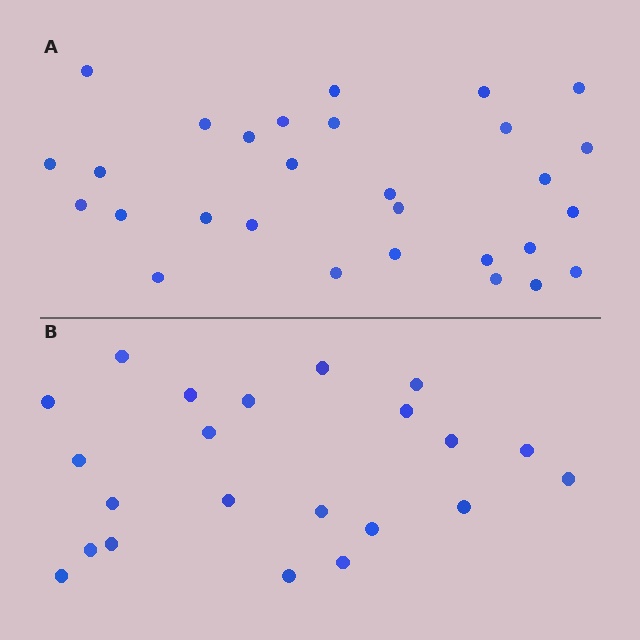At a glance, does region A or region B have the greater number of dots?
Region A (the top region) has more dots.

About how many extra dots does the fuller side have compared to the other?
Region A has roughly 8 or so more dots than region B.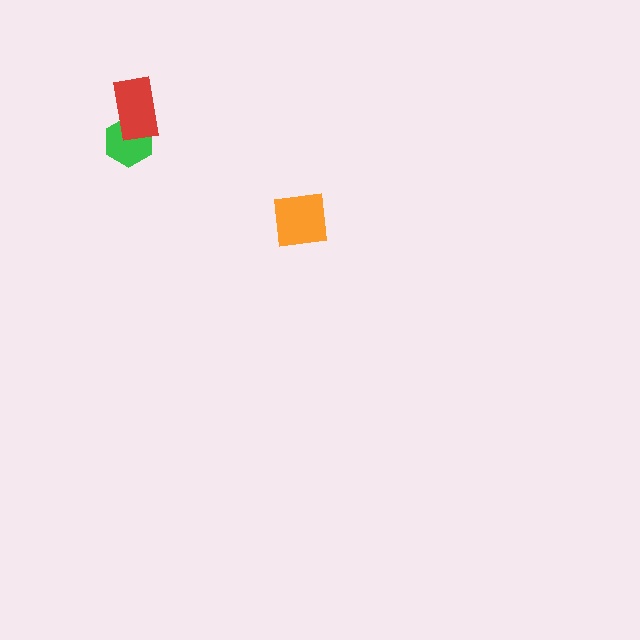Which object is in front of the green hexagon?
The red rectangle is in front of the green hexagon.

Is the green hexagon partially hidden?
Yes, it is partially covered by another shape.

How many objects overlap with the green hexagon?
1 object overlaps with the green hexagon.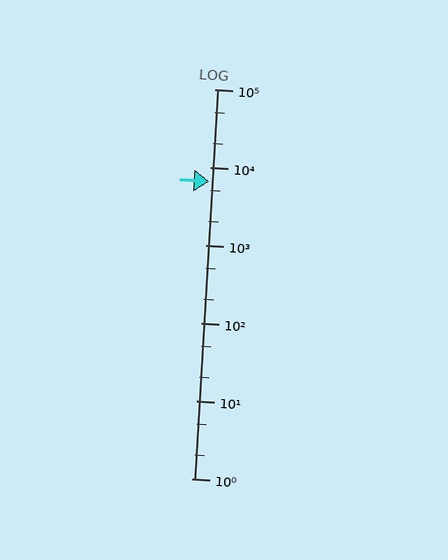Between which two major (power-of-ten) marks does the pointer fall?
The pointer is between 1000 and 10000.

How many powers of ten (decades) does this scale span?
The scale spans 5 decades, from 1 to 100000.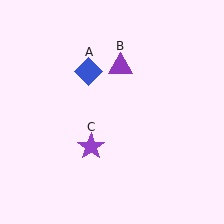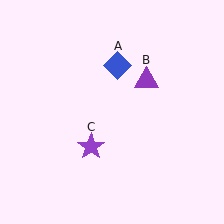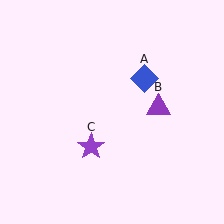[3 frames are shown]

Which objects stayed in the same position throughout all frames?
Purple star (object C) remained stationary.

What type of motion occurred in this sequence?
The blue diamond (object A), purple triangle (object B) rotated clockwise around the center of the scene.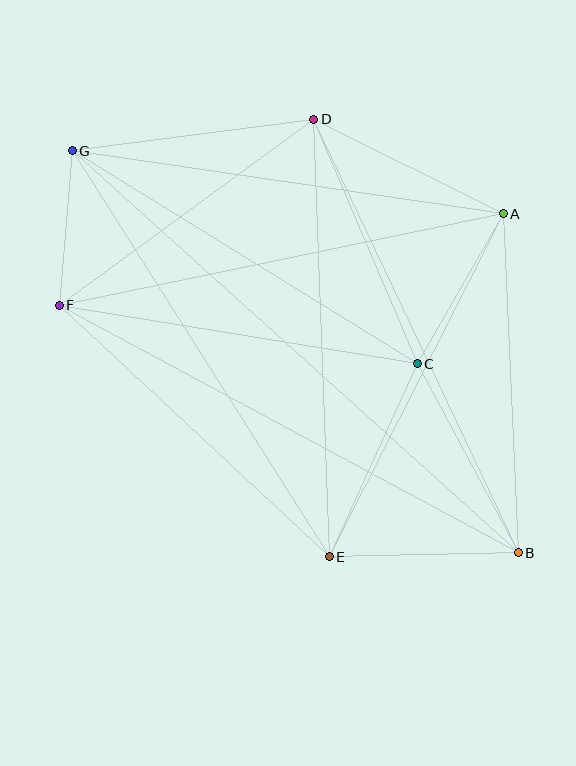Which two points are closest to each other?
Points F and G are closest to each other.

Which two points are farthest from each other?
Points B and G are farthest from each other.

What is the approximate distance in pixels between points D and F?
The distance between D and F is approximately 315 pixels.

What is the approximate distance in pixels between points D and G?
The distance between D and G is approximately 243 pixels.